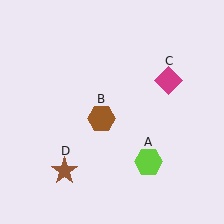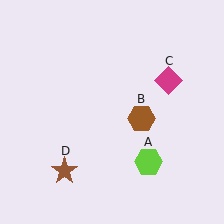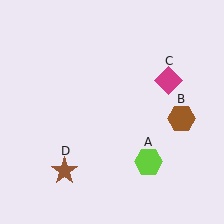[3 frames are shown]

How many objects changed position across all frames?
1 object changed position: brown hexagon (object B).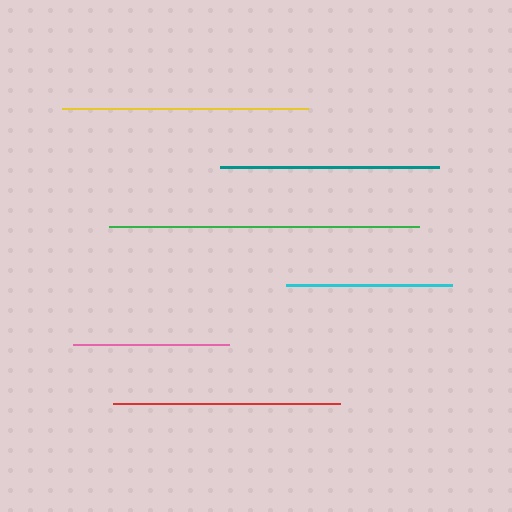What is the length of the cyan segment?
The cyan segment is approximately 166 pixels long.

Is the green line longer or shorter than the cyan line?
The green line is longer than the cyan line.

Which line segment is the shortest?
The pink line is the shortest at approximately 156 pixels.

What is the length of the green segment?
The green segment is approximately 310 pixels long.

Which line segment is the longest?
The green line is the longest at approximately 310 pixels.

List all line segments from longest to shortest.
From longest to shortest: green, yellow, red, teal, cyan, pink.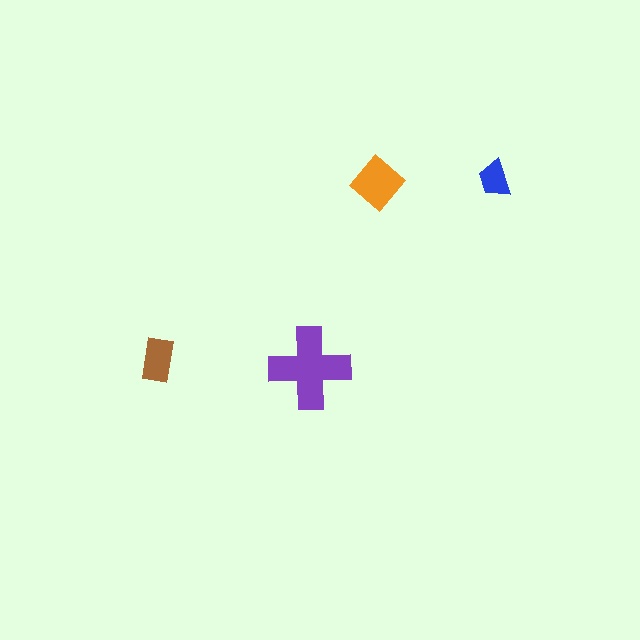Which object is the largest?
The purple cross.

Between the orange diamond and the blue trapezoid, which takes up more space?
The orange diamond.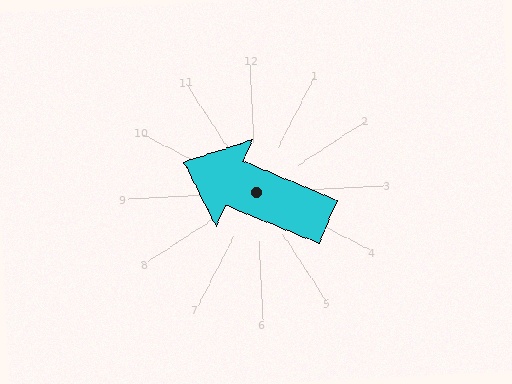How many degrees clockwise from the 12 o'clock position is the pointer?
Approximately 295 degrees.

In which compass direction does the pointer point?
Northwest.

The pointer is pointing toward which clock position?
Roughly 10 o'clock.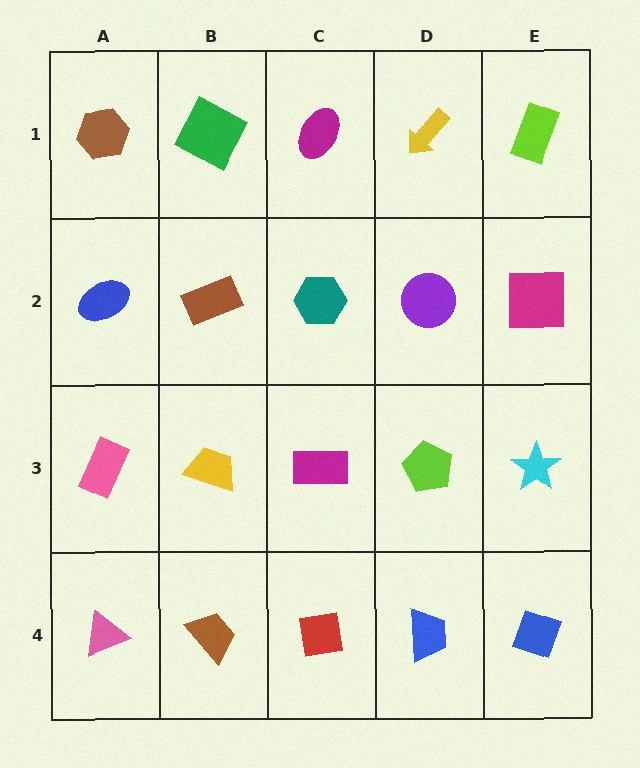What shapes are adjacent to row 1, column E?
A magenta square (row 2, column E), a yellow arrow (row 1, column D).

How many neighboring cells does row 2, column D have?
4.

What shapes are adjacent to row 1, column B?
A brown rectangle (row 2, column B), a brown hexagon (row 1, column A), a magenta ellipse (row 1, column C).